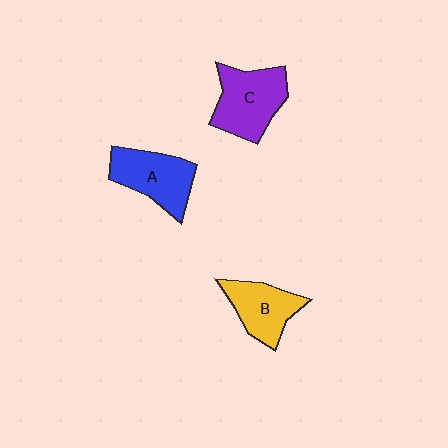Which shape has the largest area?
Shape C (purple).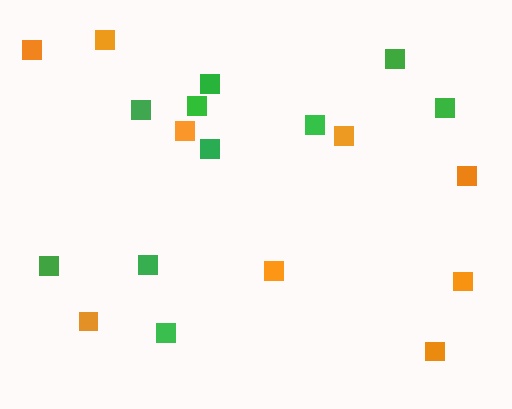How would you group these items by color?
There are 2 groups: one group of green squares (10) and one group of orange squares (9).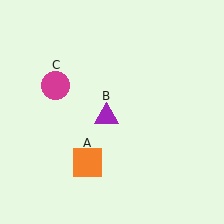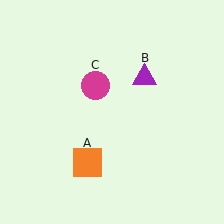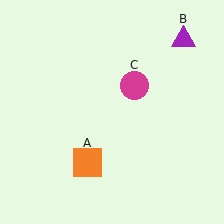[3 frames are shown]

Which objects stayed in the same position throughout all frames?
Orange square (object A) remained stationary.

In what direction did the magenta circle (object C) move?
The magenta circle (object C) moved right.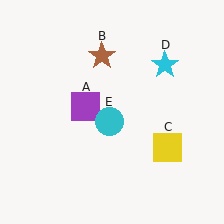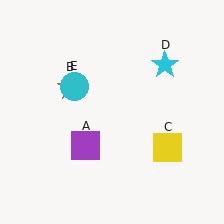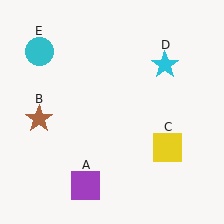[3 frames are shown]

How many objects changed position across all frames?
3 objects changed position: purple square (object A), brown star (object B), cyan circle (object E).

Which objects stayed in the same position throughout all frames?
Yellow square (object C) and cyan star (object D) remained stationary.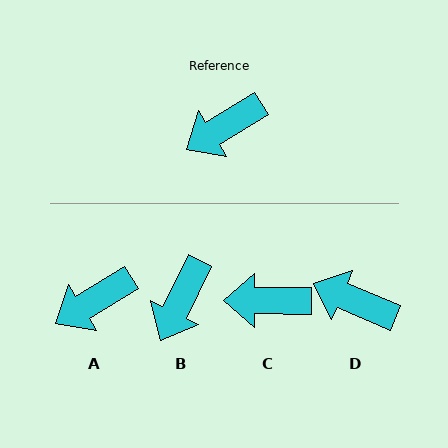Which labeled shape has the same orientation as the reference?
A.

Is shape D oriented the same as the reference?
No, it is off by about 54 degrees.